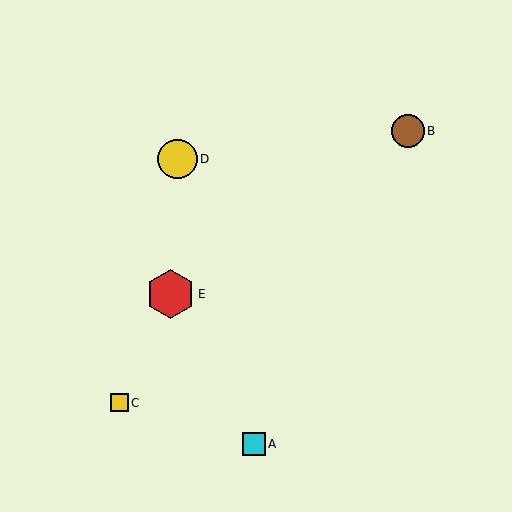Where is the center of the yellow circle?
The center of the yellow circle is at (177, 159).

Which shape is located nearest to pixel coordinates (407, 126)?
The brown circle (labeled B) at (408, 131) is nearest to that location.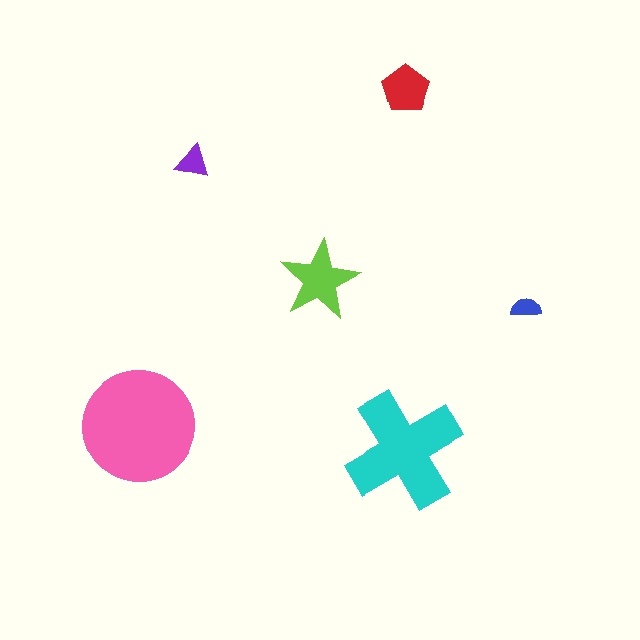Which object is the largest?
The pink circle.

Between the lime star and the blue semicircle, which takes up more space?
The lime star.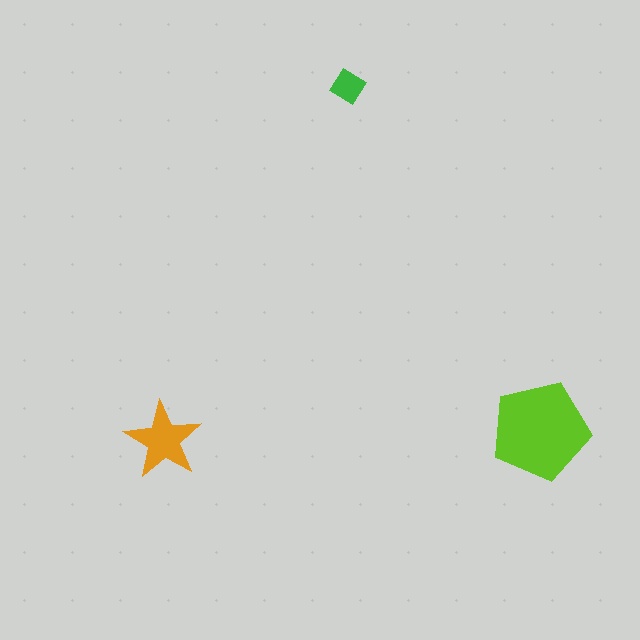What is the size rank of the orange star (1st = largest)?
2nd.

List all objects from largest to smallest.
The lime pentagon, the orange star, the green diamond.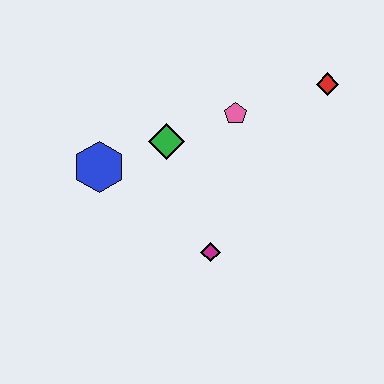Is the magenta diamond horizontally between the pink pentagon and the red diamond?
No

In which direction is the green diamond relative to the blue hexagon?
The green diamond is to the right of the blue hexagon.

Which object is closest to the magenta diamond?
The green diamond is closest to the magenta diamond.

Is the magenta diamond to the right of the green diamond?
Yes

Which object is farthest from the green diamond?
The red diamond is farthest from the green diamond.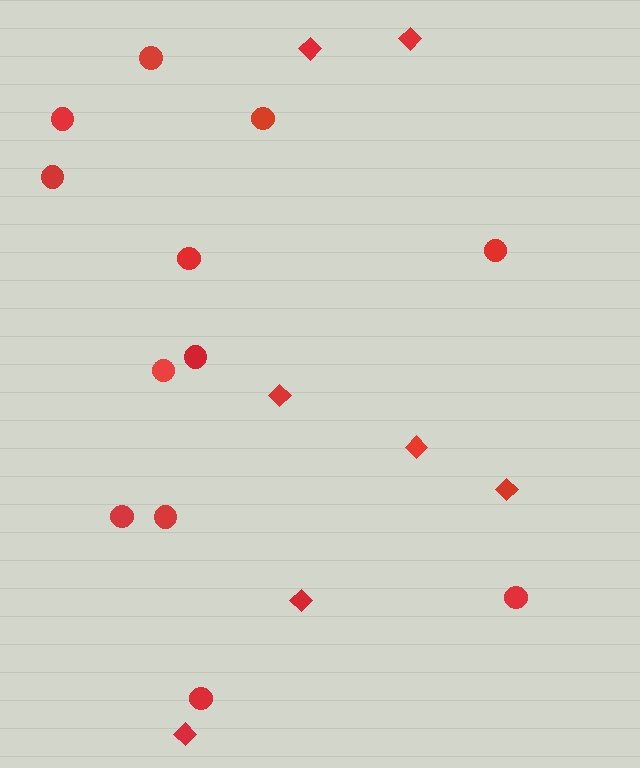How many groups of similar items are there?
There are 2 groups: one group of diamonds (7) and one group of circles (12).